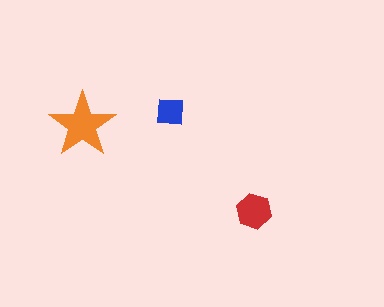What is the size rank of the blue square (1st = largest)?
3rd.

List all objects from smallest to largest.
The blue square, the red hexagon, the orange star.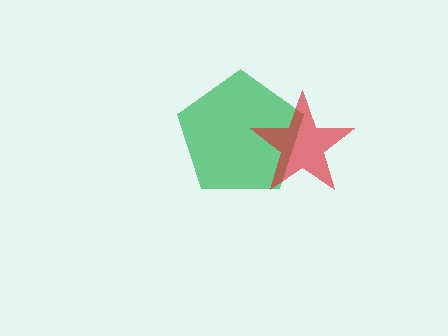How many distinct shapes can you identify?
There are 2 distinct shapes: a green pentagon, a red star.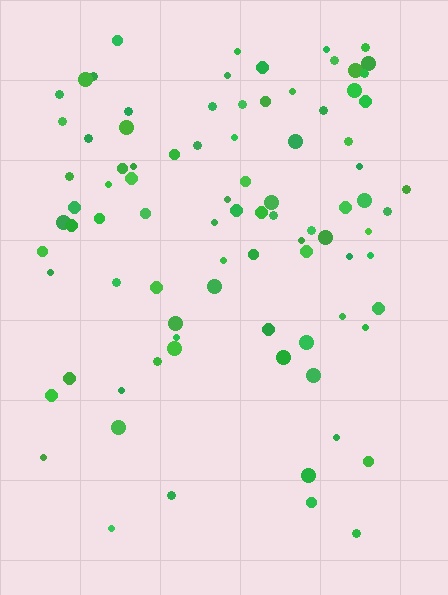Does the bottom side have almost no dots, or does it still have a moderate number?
Still a moderate number, just noticeably fewer than the top.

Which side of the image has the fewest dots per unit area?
The bottom.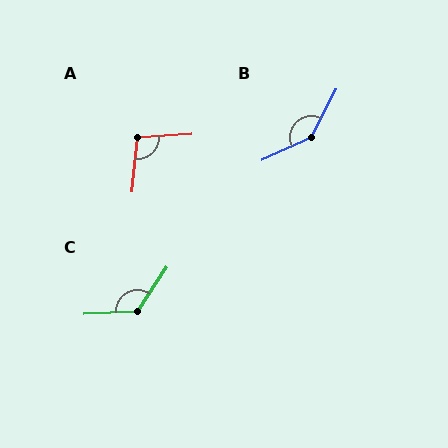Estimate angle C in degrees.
Approximately 126 degrees.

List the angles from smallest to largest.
A (99°), C (126°), B (141°).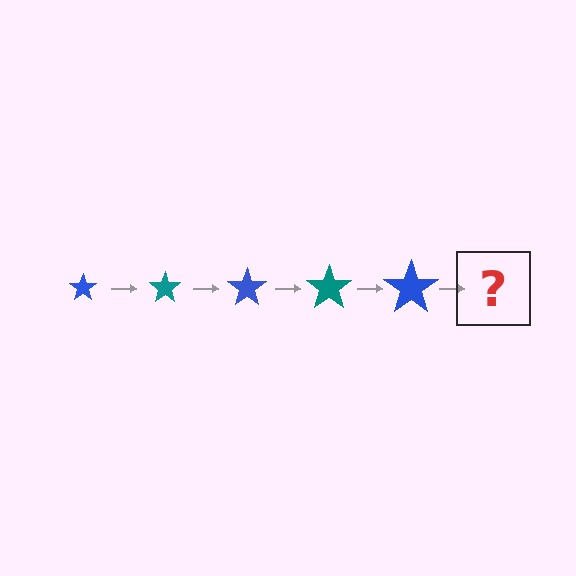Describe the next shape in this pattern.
It should be a teal star, larger than the previous one.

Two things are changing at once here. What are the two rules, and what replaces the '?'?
The two rules are that the star grows larger each step and the color cycles through blue and teal. The '?' should be a teal star, larger than the previous one.